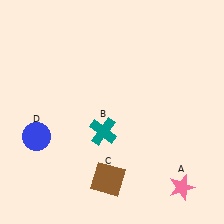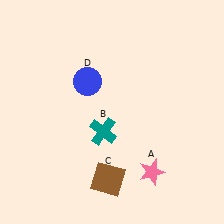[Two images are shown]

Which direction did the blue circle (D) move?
The blue circle (D) moved up.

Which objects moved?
The objects that moved are: the pink star (A), the blue circle (D).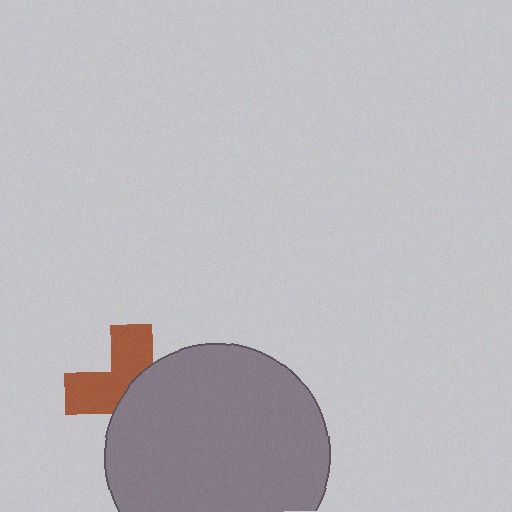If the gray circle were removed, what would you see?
You would see the complete brown cross.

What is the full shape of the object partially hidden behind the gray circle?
The partially hidden object is a brown cross.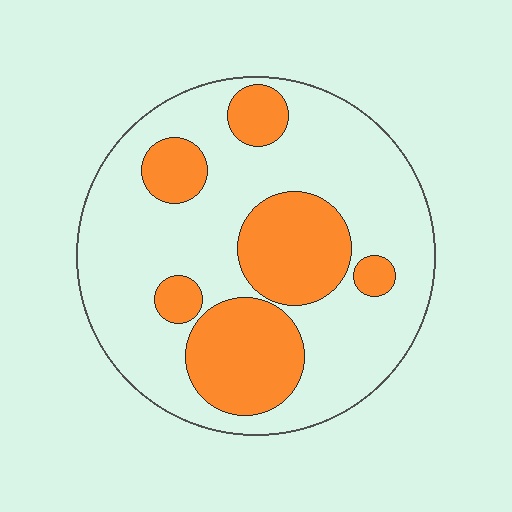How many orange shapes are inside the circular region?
6.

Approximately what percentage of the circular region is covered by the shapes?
Approximately 30%.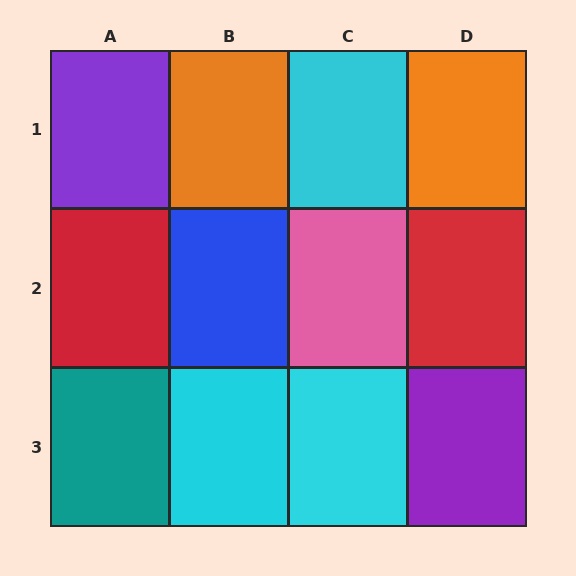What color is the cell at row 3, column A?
Teal.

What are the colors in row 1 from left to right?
Purple, orange, cyan, orange.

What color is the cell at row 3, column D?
Purple.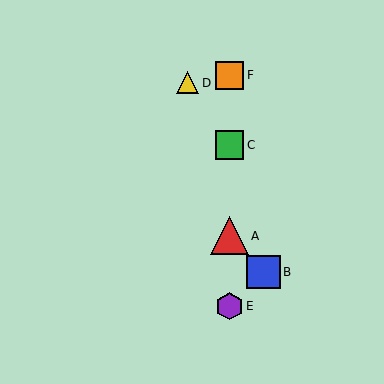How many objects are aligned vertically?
4 objects (A, C, E, F) are aligned vertically.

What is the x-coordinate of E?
Object E is at x≈229.